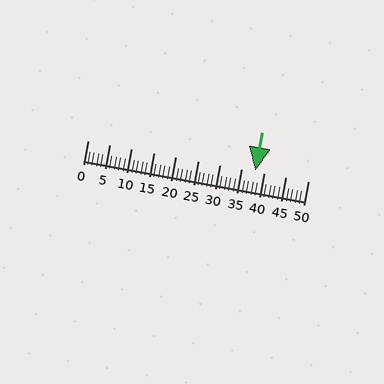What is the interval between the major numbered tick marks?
The major tick marks are spaced 5 units apart.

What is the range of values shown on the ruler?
The ruler shows values from 0 to 50.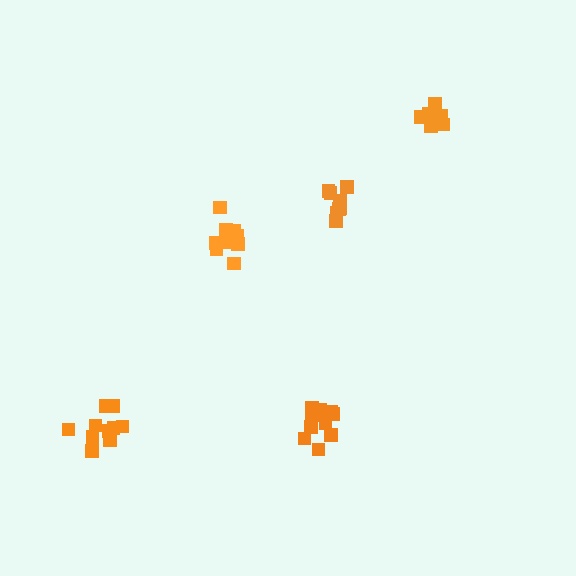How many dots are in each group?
Group 1: 8 dots, Group 2: 11 dots, Group 3: 10 dots, Group 4: 11 dots, Group 5: 10 dots (50 total).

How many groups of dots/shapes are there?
There are 5 groups.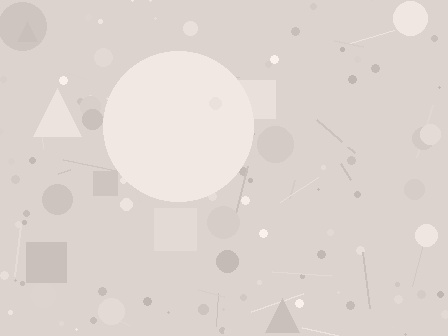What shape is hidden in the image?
A circle is hidden in the image.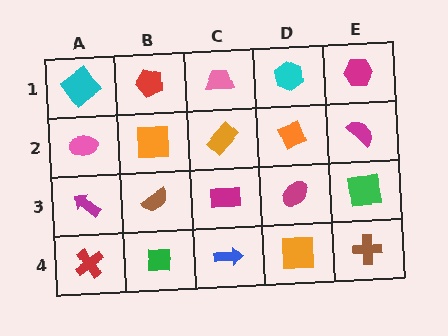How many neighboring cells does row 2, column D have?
4.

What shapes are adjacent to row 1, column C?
An orange rectangle (row 2, column C), a red pentagon (row 1, column B), a cyan hexagon (row 1, column D).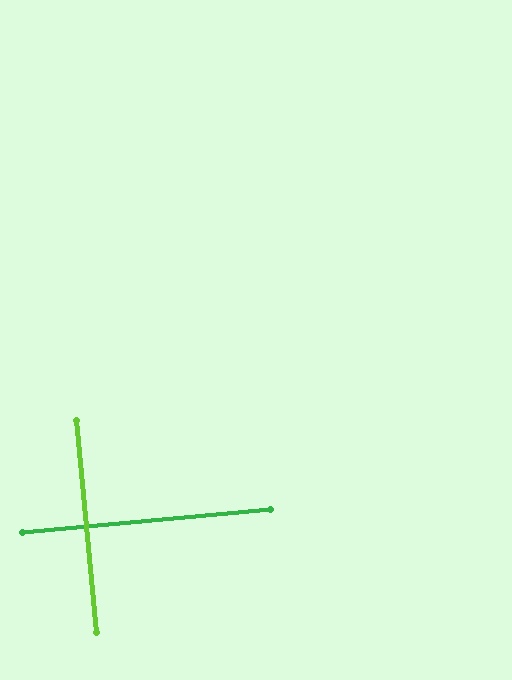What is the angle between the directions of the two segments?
Approximately 90 degrees.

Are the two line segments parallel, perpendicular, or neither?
Perpendicular — they meet at approximately 90°.